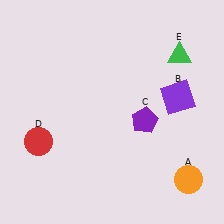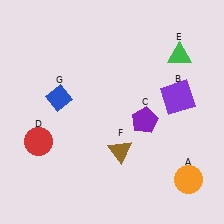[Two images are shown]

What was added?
A brown triangle (F), a blue diamond (G) were added in Image 2.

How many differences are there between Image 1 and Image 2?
There are 2 differences between the two images.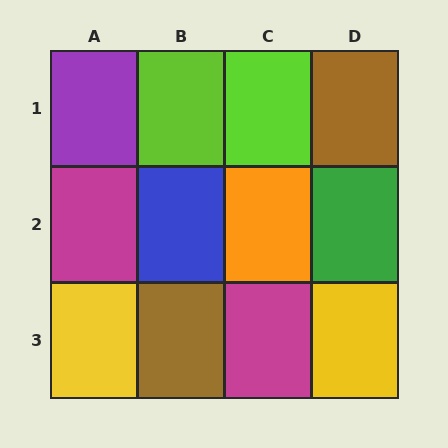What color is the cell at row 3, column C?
Magenta.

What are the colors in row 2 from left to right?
Magenta, blue, orange, green.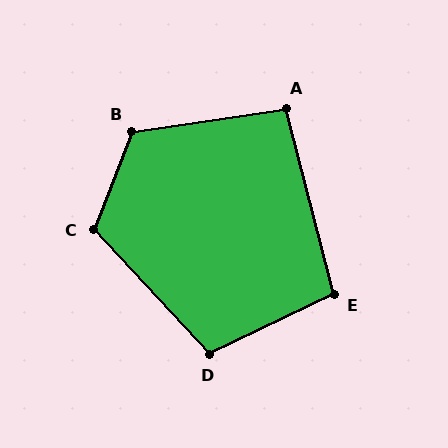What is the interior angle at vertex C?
Approximately 116 degrees (obtuse).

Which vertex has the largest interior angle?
B, at approximately 120 degrees.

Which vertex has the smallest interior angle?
A, at approximately 96 degrees.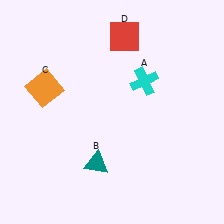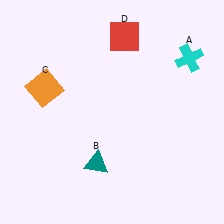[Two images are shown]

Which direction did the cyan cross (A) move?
The cyan cross (A) moved right.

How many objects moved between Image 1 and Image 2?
1 object moved between the two images.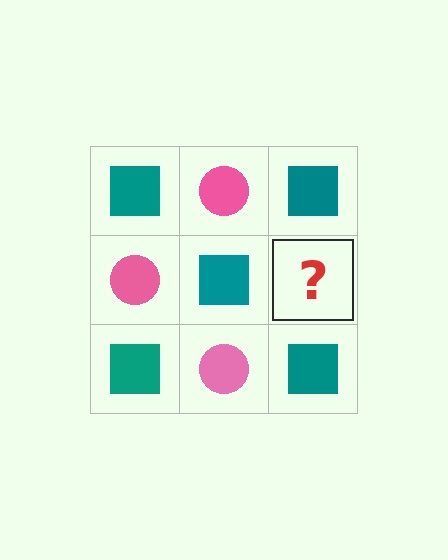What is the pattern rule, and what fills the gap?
The rule is that it alternates teal square and pink circle in a checkerboard pattern. The gap should be filled with a pink circle.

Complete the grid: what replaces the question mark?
The question mark should be replaced with a pink circle.